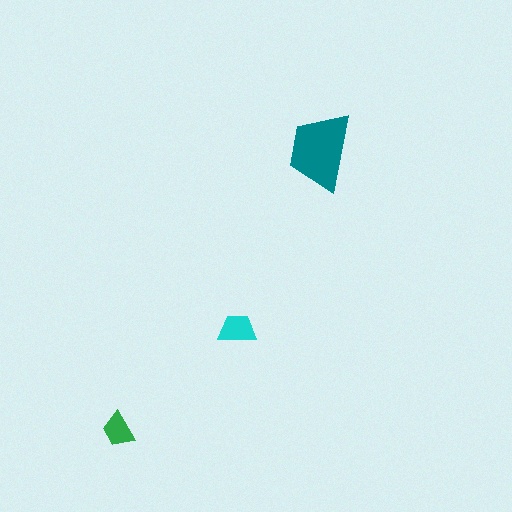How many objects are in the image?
There are 3 objects in the image.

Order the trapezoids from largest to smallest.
the teal one, the cyan one, the green one.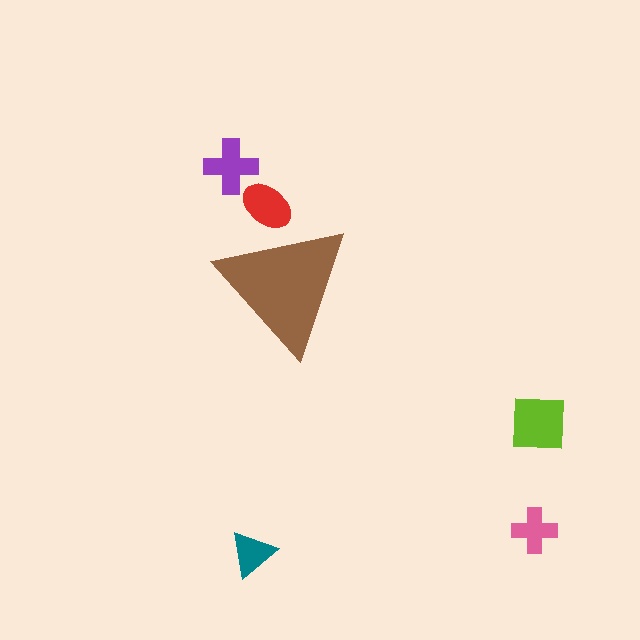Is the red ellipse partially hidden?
Yes, the red ellipse is partially hidden behind the brown triangle.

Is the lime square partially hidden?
No, the lime square is fully visible.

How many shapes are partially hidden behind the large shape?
1 shape is partially hidden.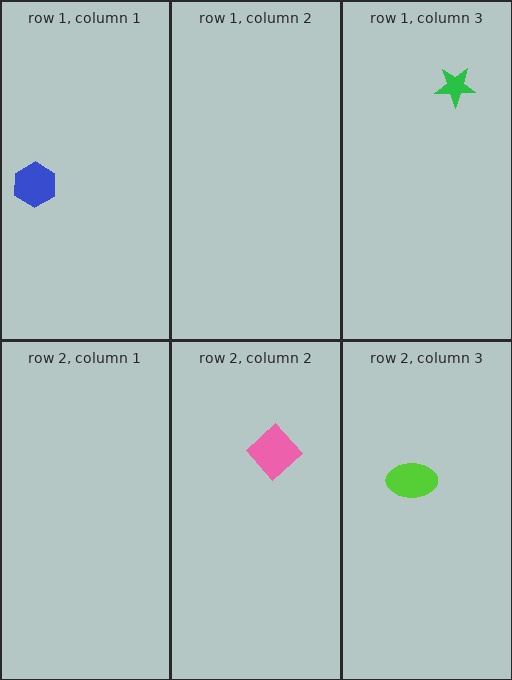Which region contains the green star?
The row 1, column 3 region.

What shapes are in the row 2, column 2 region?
The pink diamond.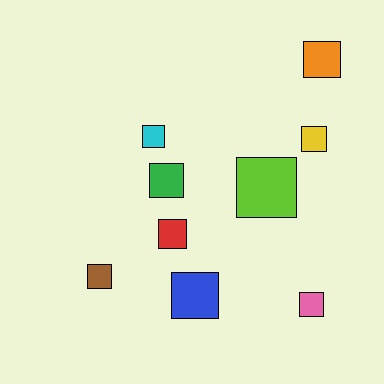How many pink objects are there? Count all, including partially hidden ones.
There is 1 pink object.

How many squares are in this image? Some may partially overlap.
There are 9 squares.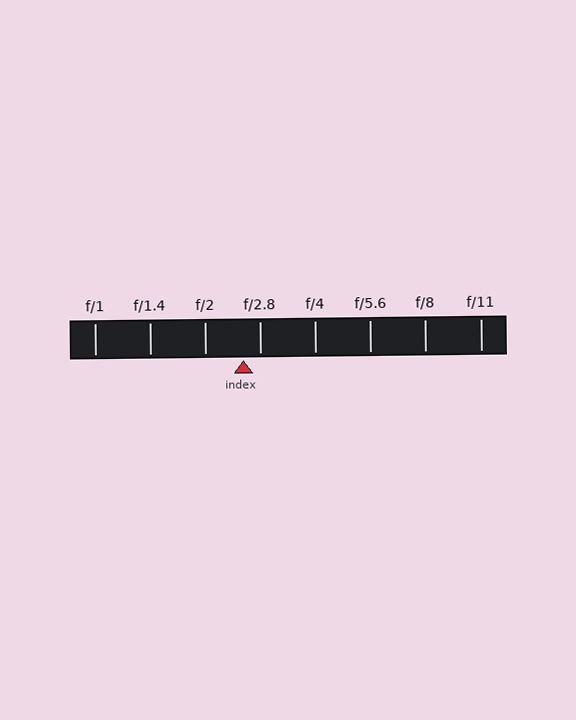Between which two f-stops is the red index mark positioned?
The index mark is between f/2 and f/2.8.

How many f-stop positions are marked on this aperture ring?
There are 8 f-stop positions marked.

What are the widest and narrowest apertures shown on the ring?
The widest aperture shown is f/1 and the narrowest is f/11.